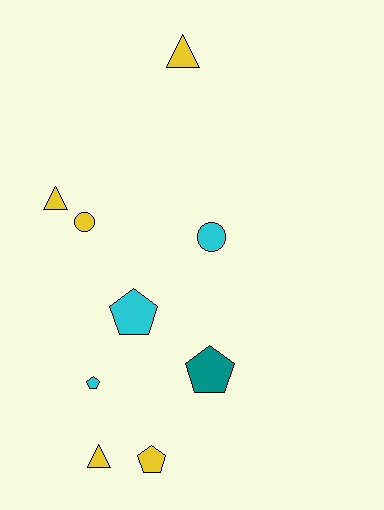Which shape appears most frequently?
Pentagon, with 4 objects.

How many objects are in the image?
There are 9 objects.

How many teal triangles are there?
There are no teal triangles.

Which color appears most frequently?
Yellow, with 5 objects.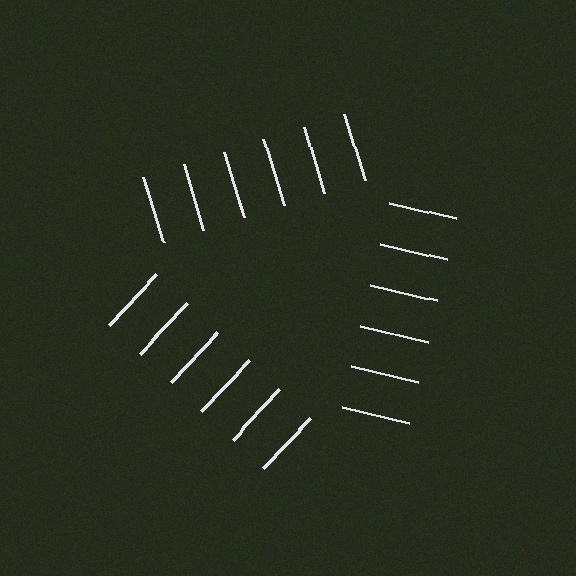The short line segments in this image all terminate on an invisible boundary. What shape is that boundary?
An illusory triangle — the line segments terminate on its edges but no continuous stroke is drawn.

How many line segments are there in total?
18 — 6 along each of the 3 edges.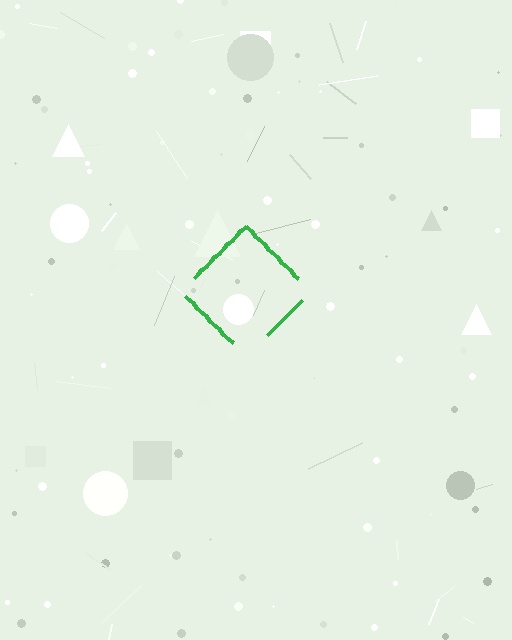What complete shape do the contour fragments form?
The contour fragments form a diamond.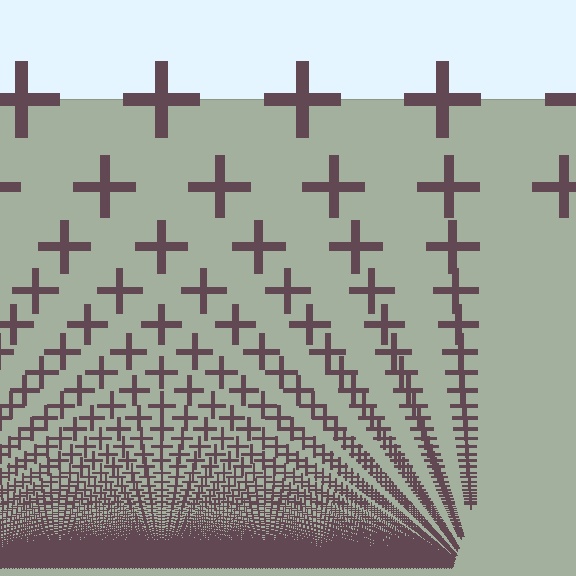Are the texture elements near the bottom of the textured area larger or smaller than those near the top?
Smaller. The gradient is inverted — elements near the bottom are smaller and denser.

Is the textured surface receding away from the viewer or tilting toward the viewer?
The surface appears to tilt toward the viewer. Texture elements get larger and sparser toward the top.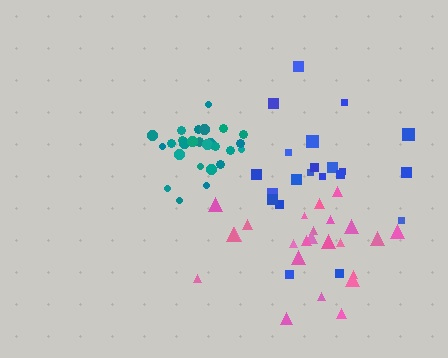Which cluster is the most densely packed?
Teal.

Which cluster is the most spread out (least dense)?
Blue.